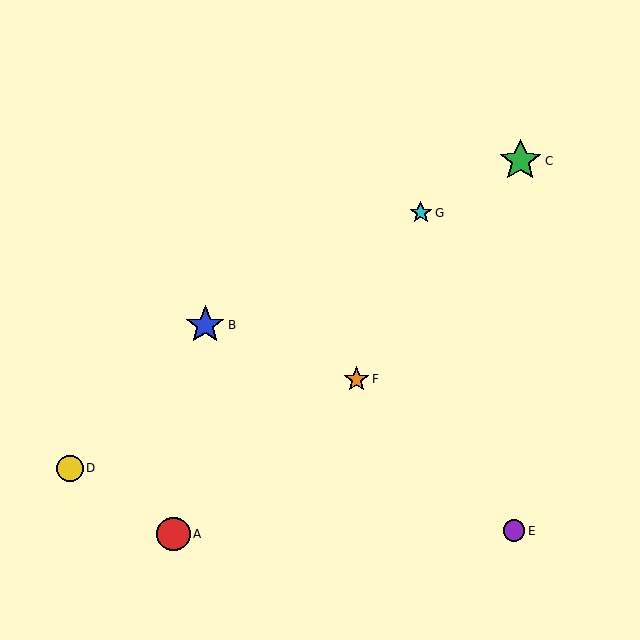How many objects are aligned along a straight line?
3 objects (B, C, G) are aligned along a straight line.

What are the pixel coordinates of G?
Object G is at (421, 213).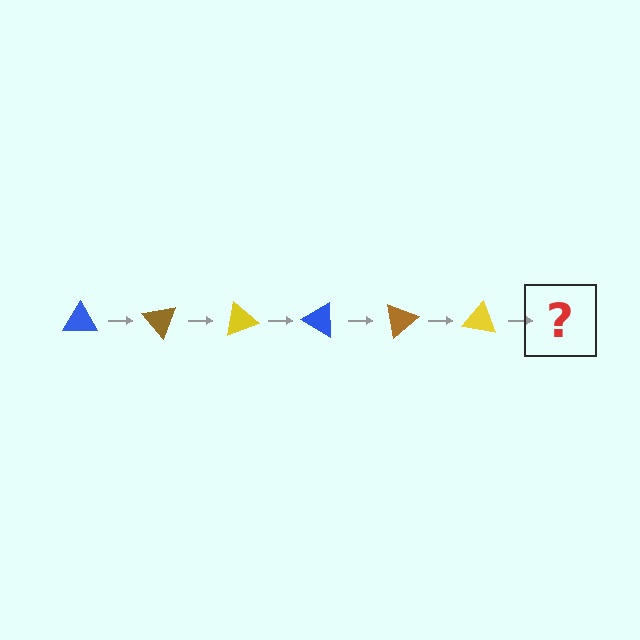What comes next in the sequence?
The next element should be a blue triangle, rotated 300 degrees from the start.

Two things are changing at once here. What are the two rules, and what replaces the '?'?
The two rules are that it rotates 50 degrees each step and the color cycles through blue, brown, and yellow. The '?' should be a blue triangle, rotated 300 degrees from the start.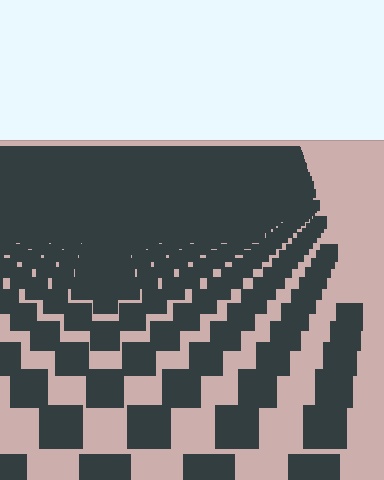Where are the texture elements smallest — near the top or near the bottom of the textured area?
Near the top.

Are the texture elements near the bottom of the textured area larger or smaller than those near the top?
Larger. Near the bottom, elements are closer to the viewer and appear at a bigger on-screen size.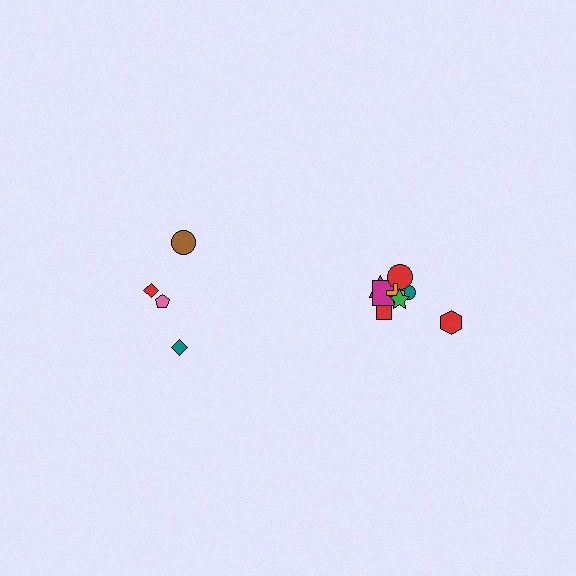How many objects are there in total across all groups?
There are 12 objects.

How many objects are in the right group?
There are 8 objects.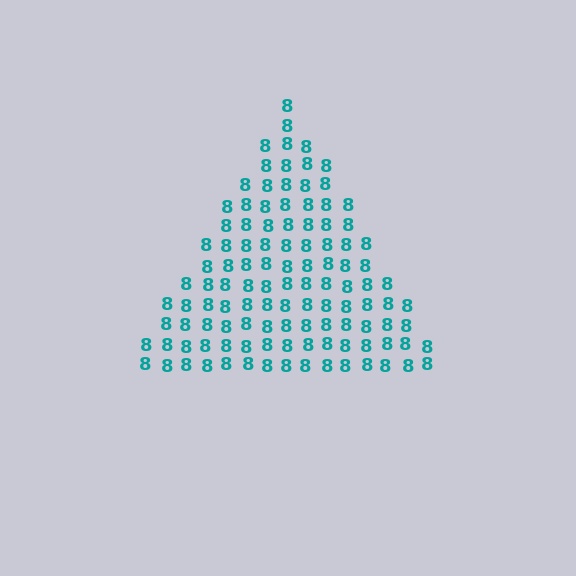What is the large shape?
The large shape is a triangle.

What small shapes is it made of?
It is made of small digit 8's.